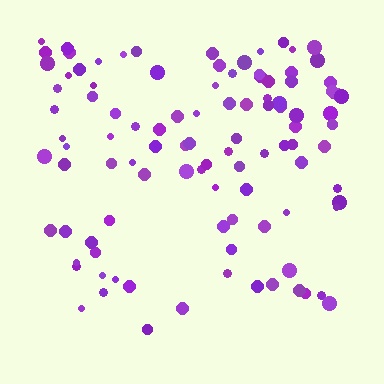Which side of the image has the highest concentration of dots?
The top.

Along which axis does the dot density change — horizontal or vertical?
Vertical.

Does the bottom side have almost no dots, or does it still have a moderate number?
Still a moderate number, just noticeably fewer than the top.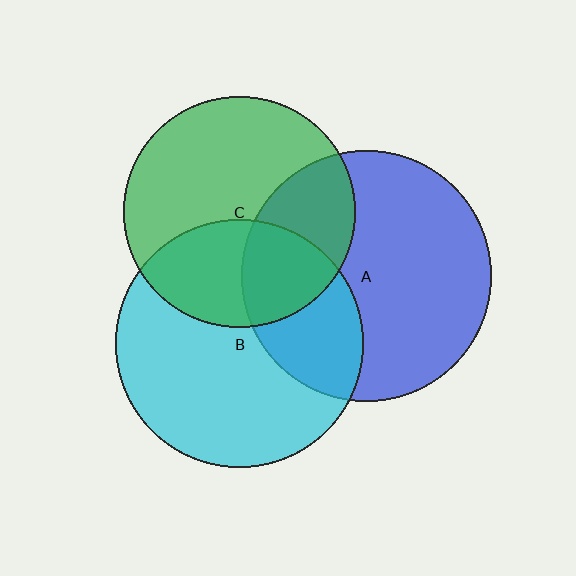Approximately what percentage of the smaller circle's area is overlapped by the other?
Approximately 30%.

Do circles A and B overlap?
Yes.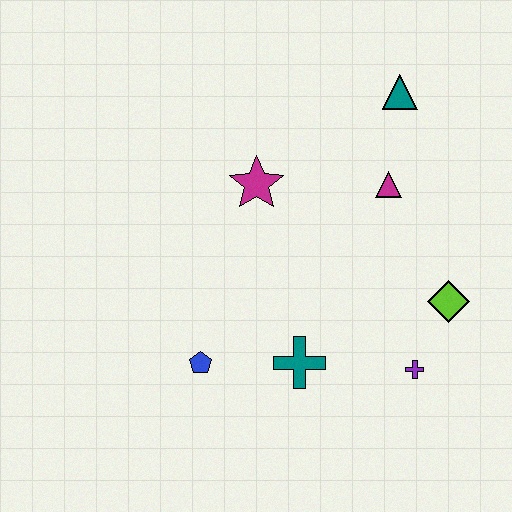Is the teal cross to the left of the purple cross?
Yes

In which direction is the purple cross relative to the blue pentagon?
The purple cross is to the right of the blue pentagon.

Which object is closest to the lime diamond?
The purple cross is closest to the lime diamond.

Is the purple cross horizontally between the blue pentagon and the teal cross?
No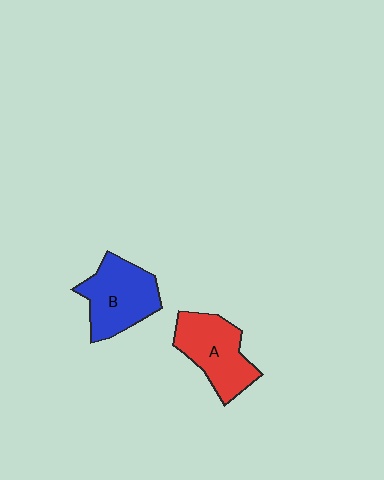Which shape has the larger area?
Shape B (blue).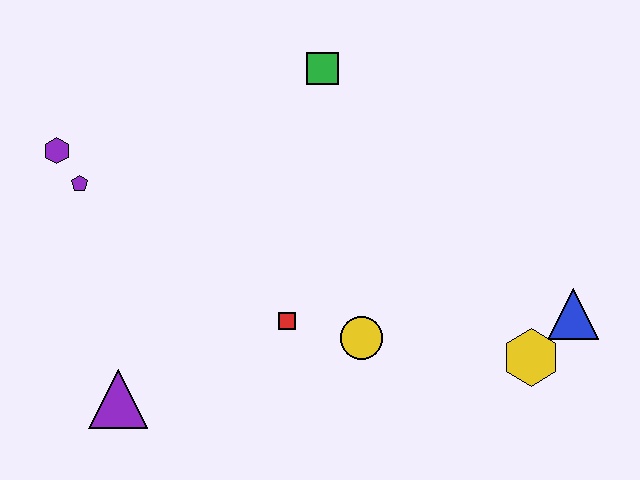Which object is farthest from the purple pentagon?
The blue triangle is farthest from the purple pentagon.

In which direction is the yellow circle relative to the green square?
The yellow circle is below the green square.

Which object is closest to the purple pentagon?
The purple hexagon is closest to the purple pentagon.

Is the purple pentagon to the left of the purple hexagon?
No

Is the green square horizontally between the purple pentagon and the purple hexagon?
No